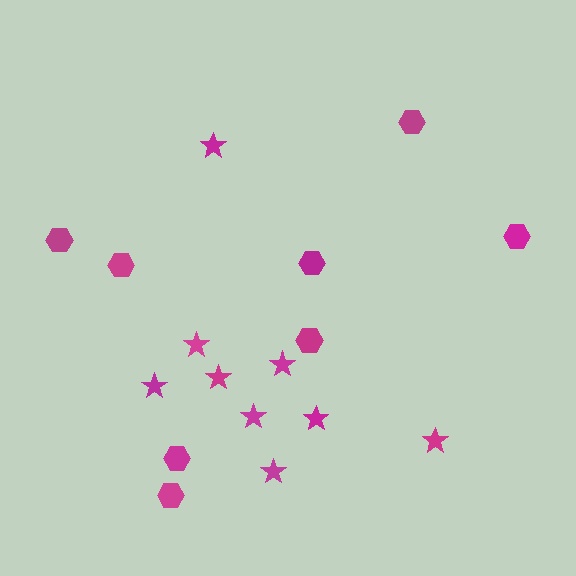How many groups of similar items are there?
There are 2 groups: one group of hexagons (8) and one group of stars (9).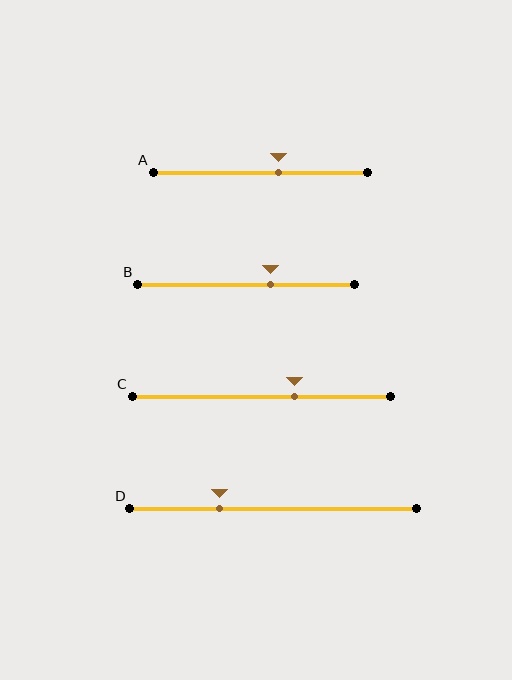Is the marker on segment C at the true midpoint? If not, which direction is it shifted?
No, the marker on segment C is shifted to the right by about 13% of the segment length.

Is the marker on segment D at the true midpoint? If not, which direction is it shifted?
No, the marker on segment D is shifted to the left by about 19% of the segment length.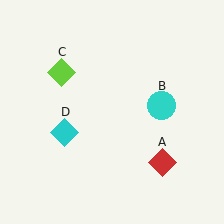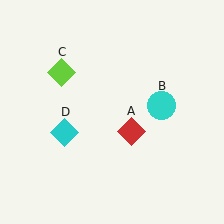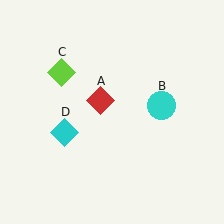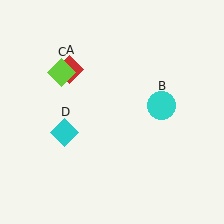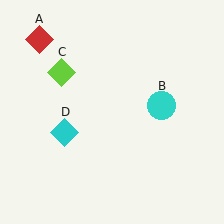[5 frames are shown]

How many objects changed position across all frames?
1 object changed position: red diamond (object A).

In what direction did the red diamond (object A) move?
The red diamond (object A) moved up and to the left.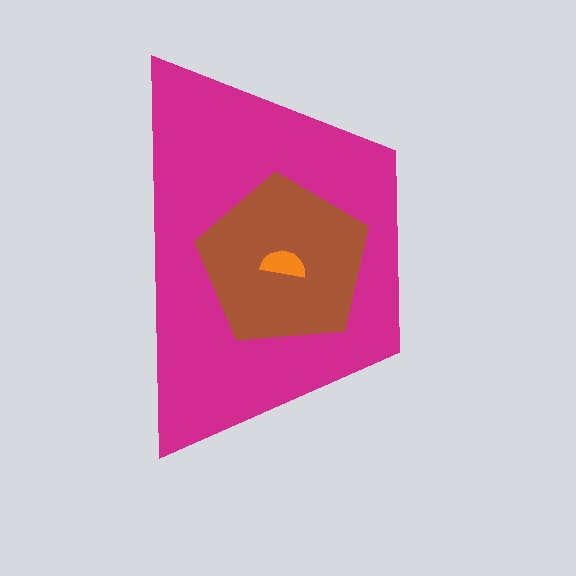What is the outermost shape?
The magenta trapezoid.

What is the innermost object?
The orange semicircle.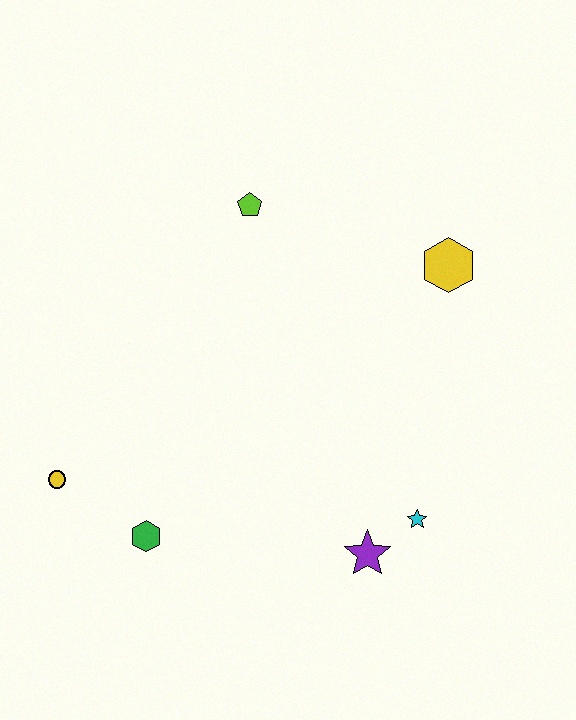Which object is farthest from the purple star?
The lime pentagon is farthest from the purple star.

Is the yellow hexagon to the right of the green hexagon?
Yes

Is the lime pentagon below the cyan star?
No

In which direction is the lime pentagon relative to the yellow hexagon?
The lime pentagon is to the left of the yellow hexagon.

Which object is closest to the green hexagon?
The yellow circle is closest to the green hexagon.